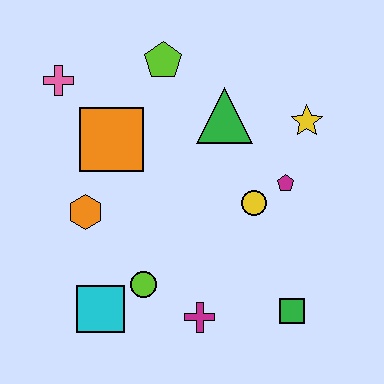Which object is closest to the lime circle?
The cyan square is closest to the lime circle.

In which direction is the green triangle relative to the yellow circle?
The green triangle is above the yellow circle.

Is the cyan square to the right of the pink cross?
Yes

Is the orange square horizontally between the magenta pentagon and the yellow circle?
No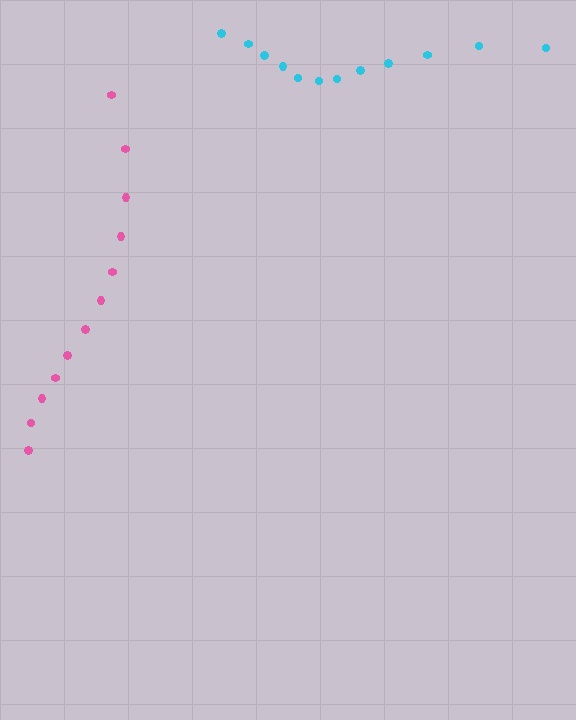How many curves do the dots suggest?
There are 2 distinct paths.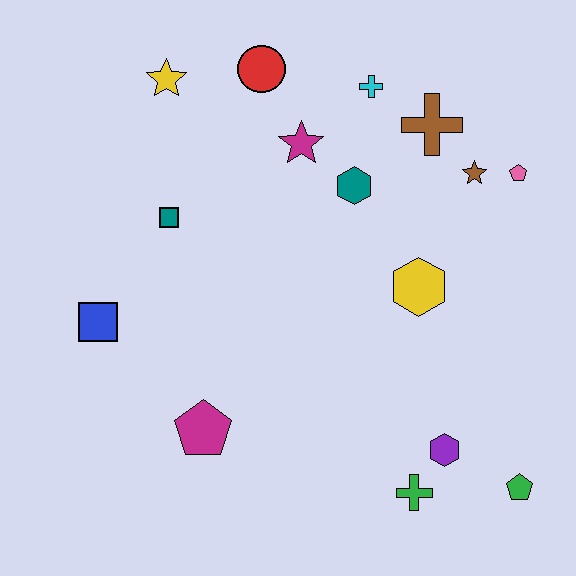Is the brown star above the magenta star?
No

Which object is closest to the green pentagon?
The purple hexagon is closest to the green pentagon.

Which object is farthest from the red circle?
The green pentagon is farthest from the red circle.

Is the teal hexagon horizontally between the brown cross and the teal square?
Yes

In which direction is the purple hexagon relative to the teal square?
The purple hexagon is to the right of the teal square.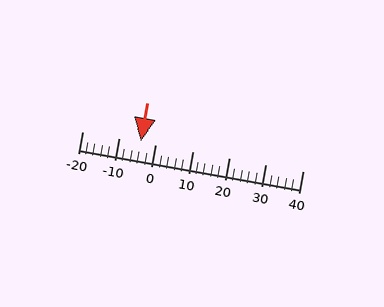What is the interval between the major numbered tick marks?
The major tick marks are spaced 10 units apart.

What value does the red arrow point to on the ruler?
The red arrow points to approximately -4.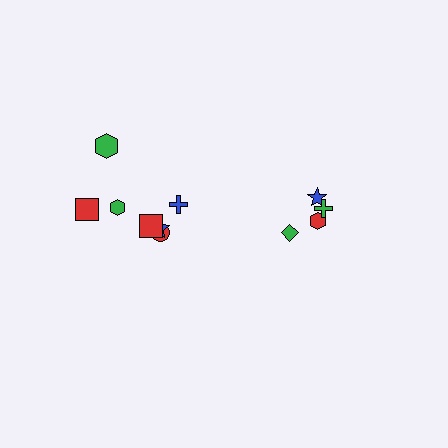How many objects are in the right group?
There are 4 objects.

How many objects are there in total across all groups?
There are 11 objects.